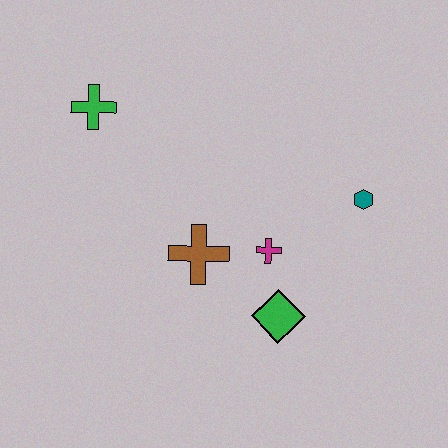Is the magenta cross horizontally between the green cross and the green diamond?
Yes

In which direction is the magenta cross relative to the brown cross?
The magenta cross is to the right of the brown cross.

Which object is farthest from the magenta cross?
The green cross is farthest from the magenta cross.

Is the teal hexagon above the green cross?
No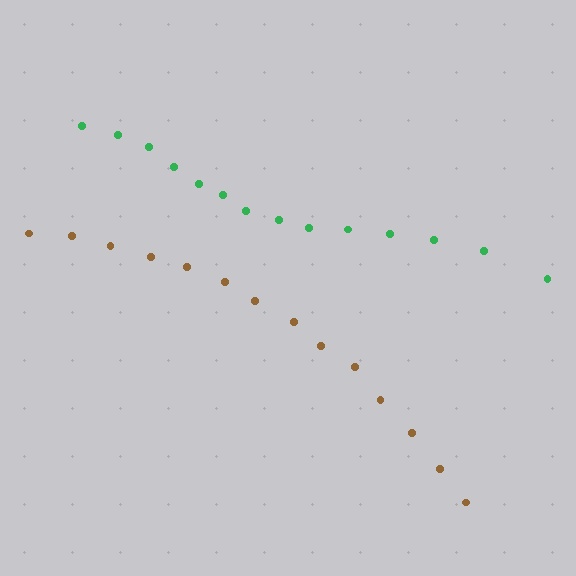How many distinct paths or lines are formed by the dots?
There are 2 distinct paths.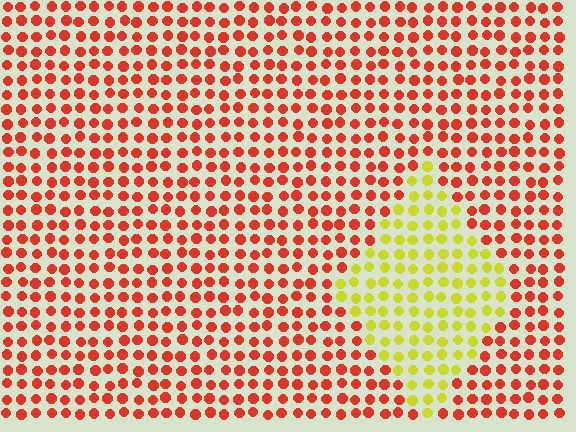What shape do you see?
I see a diamond.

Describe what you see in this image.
The image is filled with small red elements in a uniform arrangement. A diamond-shaped region is visible where the elements are tinted to a slightly different hue, forming a subtle color boundary.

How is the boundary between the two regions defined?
The boundary is defined purely by a slight shift in hue (about 60 degrees). Spacing, size, and orientation are identical on both sides.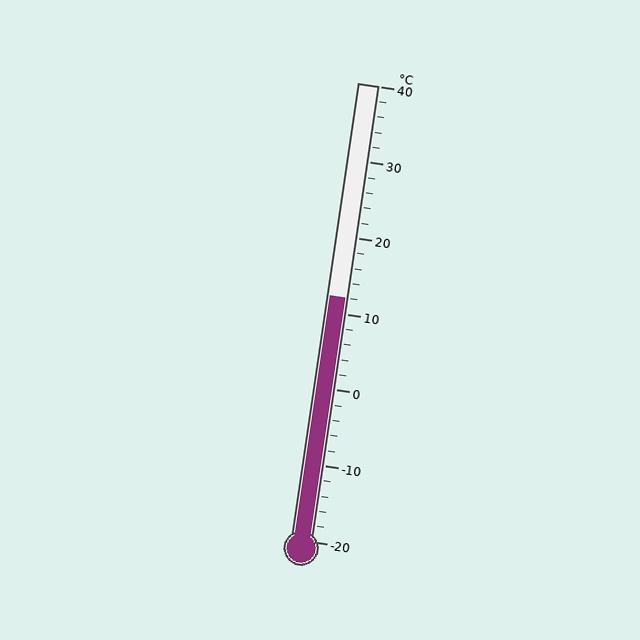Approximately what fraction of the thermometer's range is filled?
The thermometer is filled to approximately 55% of its range.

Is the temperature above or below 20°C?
The temperature is below 20°C.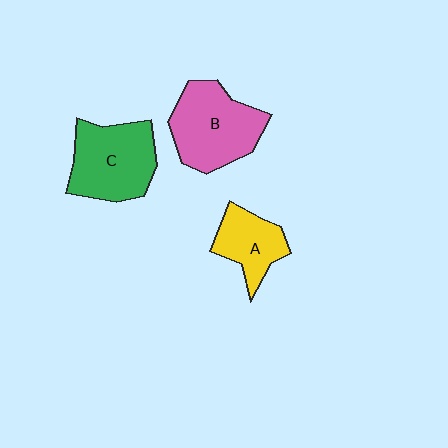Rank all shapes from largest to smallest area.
From largest to smallest: B (pink), C (green), A (yellow).